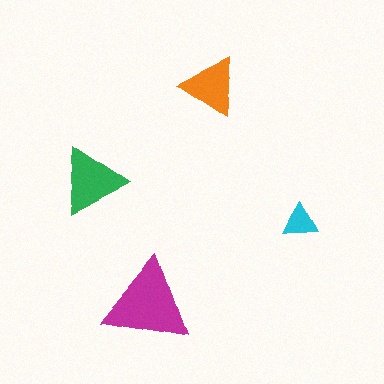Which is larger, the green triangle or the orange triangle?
The green one.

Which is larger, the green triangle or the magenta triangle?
The magenta one.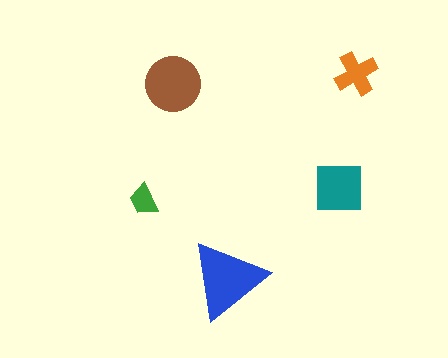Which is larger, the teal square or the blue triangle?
The blue triangle.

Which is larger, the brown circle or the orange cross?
The brown circle.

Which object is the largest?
The blue triangle.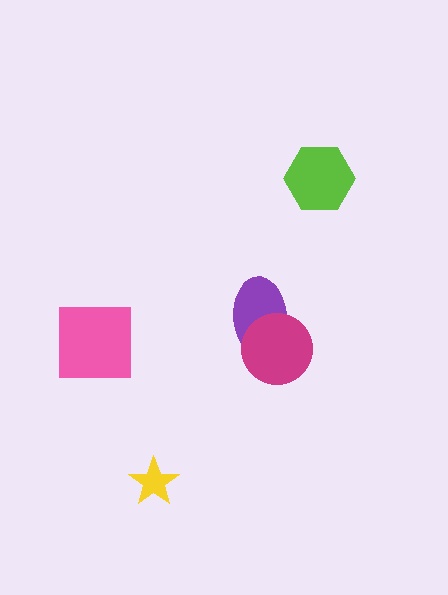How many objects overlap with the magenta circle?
1 object overlaps with the magenta circle.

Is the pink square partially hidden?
No, no other shape covers it.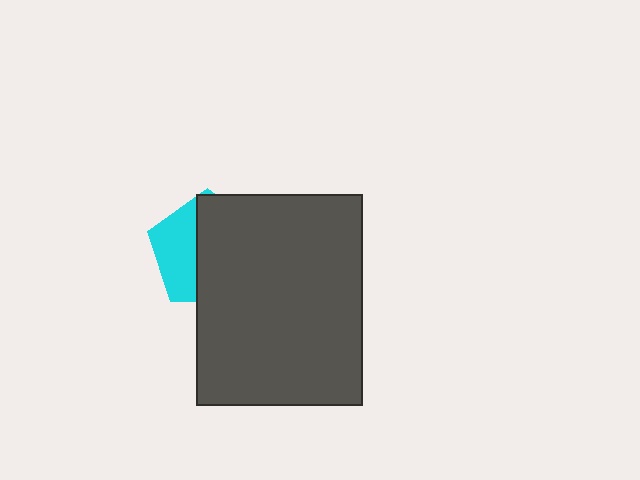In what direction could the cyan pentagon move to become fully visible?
The cyan pentagon could move left. That would shift it out from behind the dark gray rectangle entirely.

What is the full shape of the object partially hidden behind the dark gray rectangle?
The partially hidden object is a cyan pentagon.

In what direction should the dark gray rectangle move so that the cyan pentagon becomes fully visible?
The dark gray rectangle should move right. That is the shortest direction to clear the overlap and leave the cyan pentagon fully visible.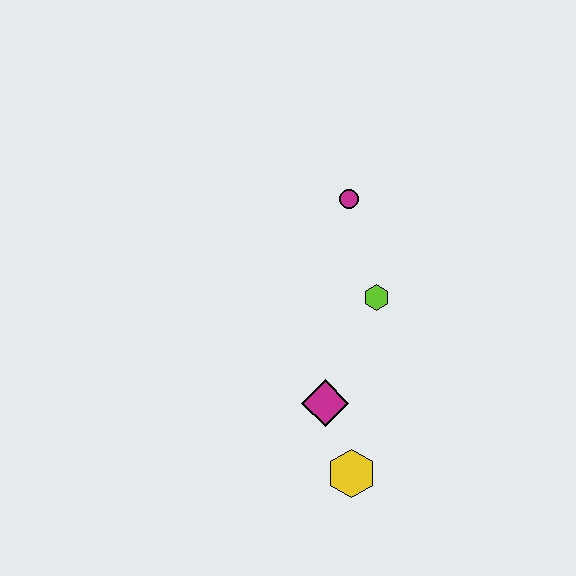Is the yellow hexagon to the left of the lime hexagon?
Yes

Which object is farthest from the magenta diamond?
The magenta circle is farthest from the magenta diamond.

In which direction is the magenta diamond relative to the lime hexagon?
The magenta diamond is below the lime hexagon.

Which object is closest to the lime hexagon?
The magenta circle is closest to the lime hexagon.